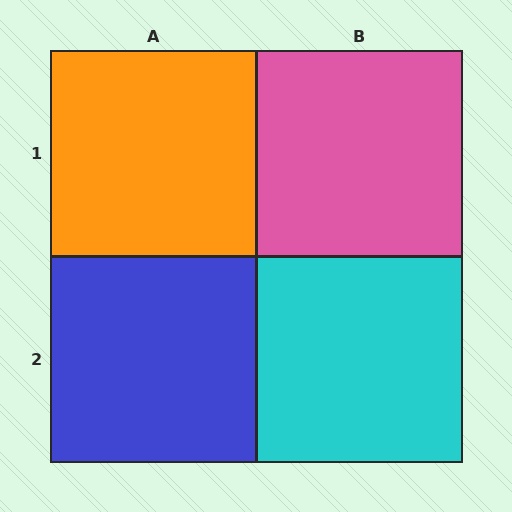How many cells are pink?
1 cell is pink.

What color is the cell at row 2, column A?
Blue.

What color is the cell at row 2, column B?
Cyan.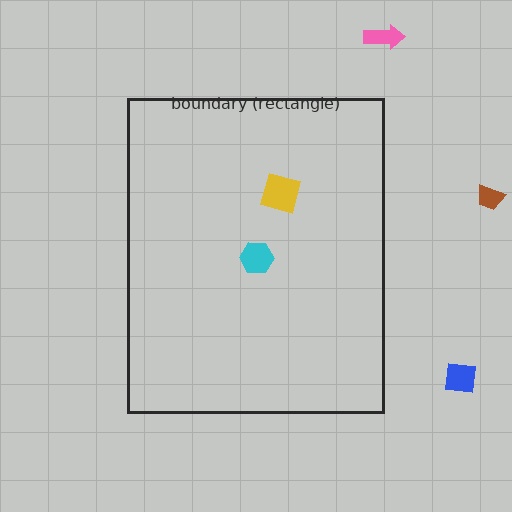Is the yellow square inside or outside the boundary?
Inside.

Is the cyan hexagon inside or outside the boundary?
Inside.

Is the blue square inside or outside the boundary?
Outside.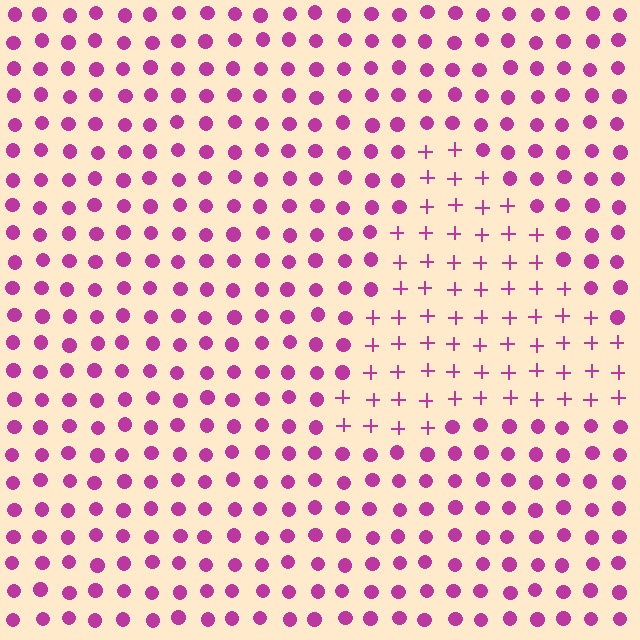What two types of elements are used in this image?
The image uses plus signs inside the triangle region and circles outside it.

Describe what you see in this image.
The image is filled with small magenta elements arranged in a uniform grid. A triangle-shaped region contains plus signs, while the surrounding area contains circles. The boundary is defined purely by the change in element shape.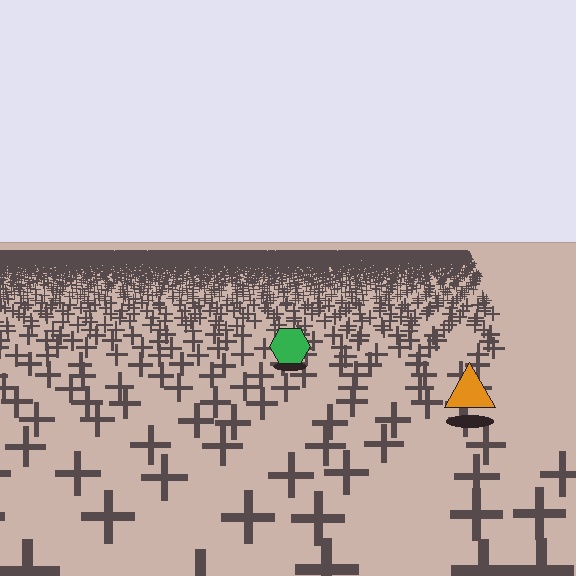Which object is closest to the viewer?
The orange triangle is closest. The texture marks near it are larger and more spread out.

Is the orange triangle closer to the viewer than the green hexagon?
Yes. The orange triangle is closer — you can tell from the texture gradient: the ground texture is coarser near it.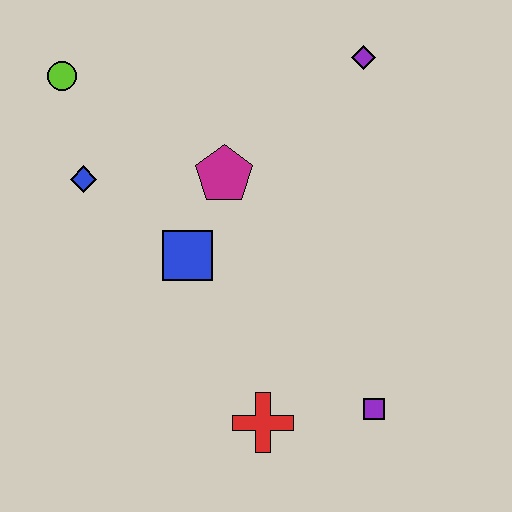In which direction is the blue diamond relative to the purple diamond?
The blue diamond is to the left of the purple diamond.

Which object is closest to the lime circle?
The blue diamond is closest to the lime circle.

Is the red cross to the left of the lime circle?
No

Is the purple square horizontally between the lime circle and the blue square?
No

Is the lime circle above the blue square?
Yes